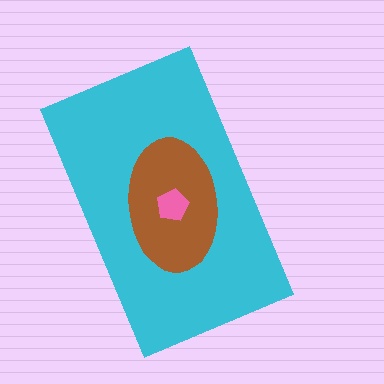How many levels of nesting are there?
3.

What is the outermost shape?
The cyan rectangle.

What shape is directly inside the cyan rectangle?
The brown ellipse.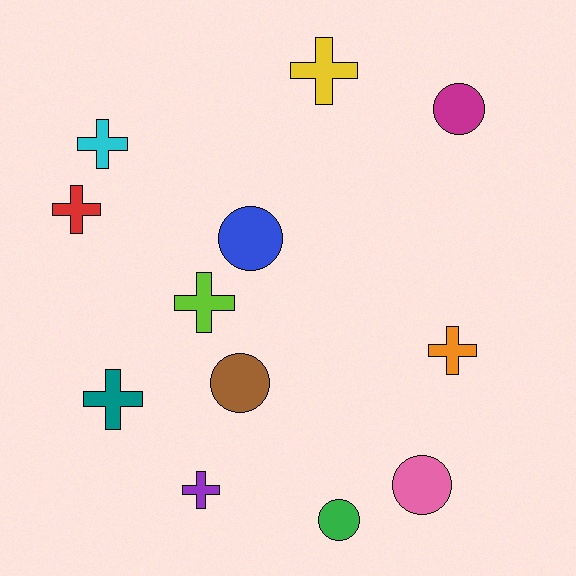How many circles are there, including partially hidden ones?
There are 5 circles.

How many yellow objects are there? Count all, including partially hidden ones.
There is 1 yellow object.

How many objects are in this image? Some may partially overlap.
There are 12 objects.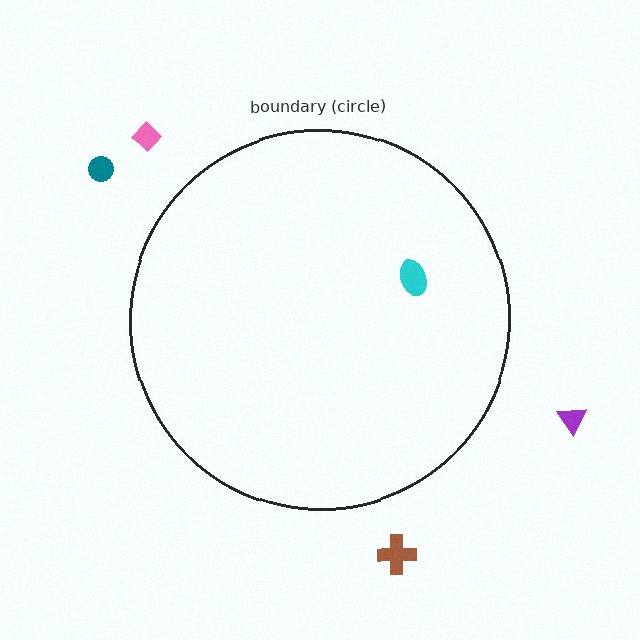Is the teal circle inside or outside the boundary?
Outside.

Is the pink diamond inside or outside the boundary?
Outside.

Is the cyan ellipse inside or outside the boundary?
Inside.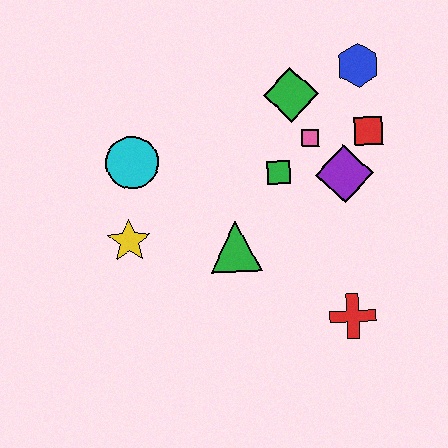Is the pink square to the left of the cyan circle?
No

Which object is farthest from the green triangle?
The blue hexagon is farthest from the green triangle.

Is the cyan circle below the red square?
Yes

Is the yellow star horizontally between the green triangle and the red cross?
No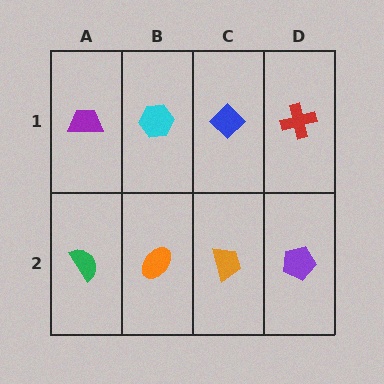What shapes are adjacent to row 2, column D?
A red cross (row 1, column D), an orange trapezoid (row 2, column C).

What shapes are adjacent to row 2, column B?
A cyan hexagon (row 1, column B), a green semicircle (row 2, column A), an orange trapezoid (row 2, column C).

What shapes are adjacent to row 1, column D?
A purple pentagon (row 2, column D), a blue diamond (row 1, column C).